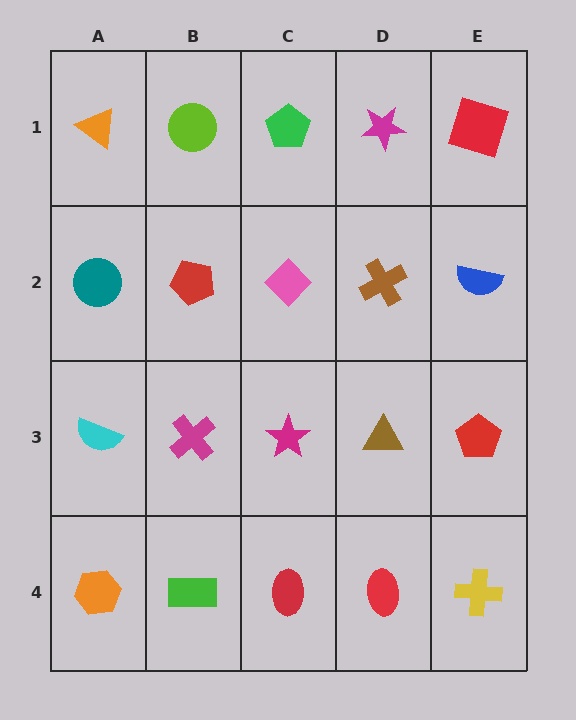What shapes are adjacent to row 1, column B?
A red pentagon (row 2, column B), an orange triangle (row 1, column A), a green pentagon (row 1, column C).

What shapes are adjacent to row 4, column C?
A magenta star (row 3, column C), a green rectangle (row 4, column B), a red ellipse (row 4, column D).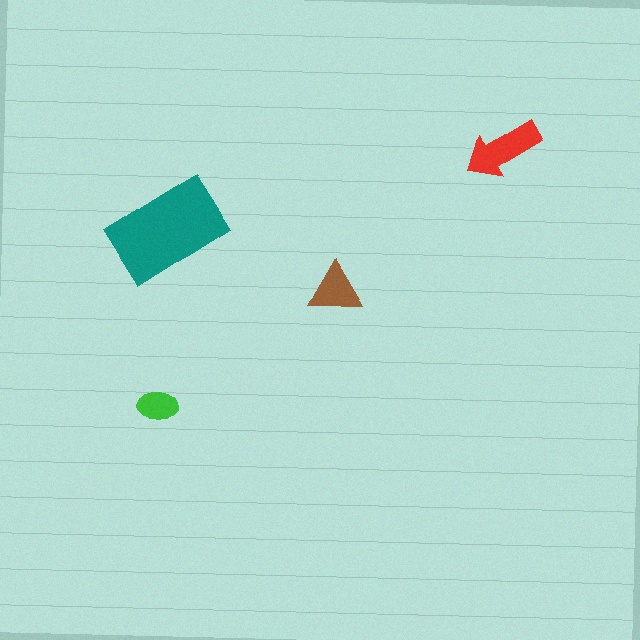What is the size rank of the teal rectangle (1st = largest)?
1st.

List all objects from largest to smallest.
The teal rectangle, the red arrow, the brown triangle, the green ellipse.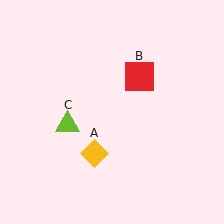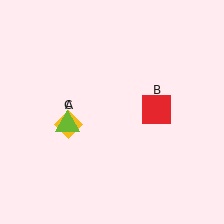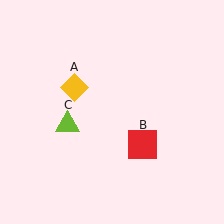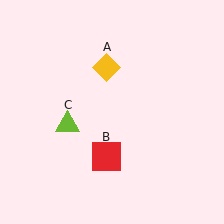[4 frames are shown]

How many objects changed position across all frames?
2 objects changed position: yellow diamond (object A), red square (object B).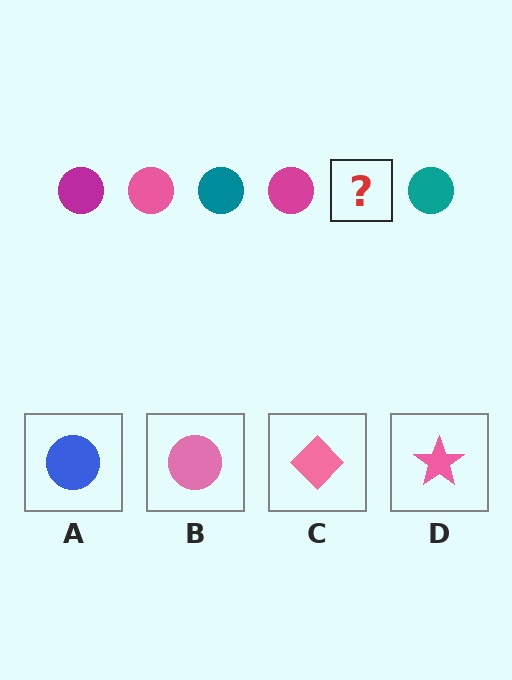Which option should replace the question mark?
Option B.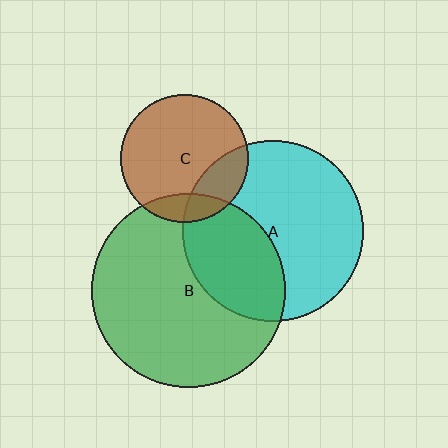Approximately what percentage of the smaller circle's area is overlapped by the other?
Approximately 15%.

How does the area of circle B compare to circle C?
Approximately 2.3 times.